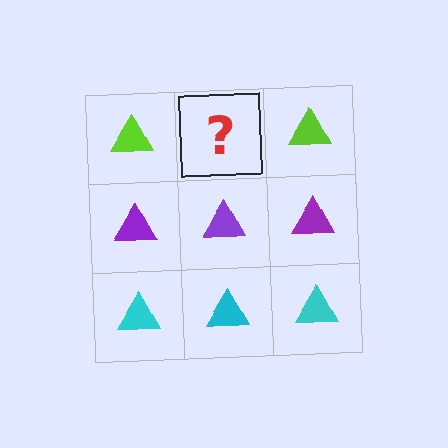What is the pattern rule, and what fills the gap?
The rule is that each row has a consistent color. The gap should be filled with a lime triangle.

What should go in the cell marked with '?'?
The missing cell should contain a lime triangle.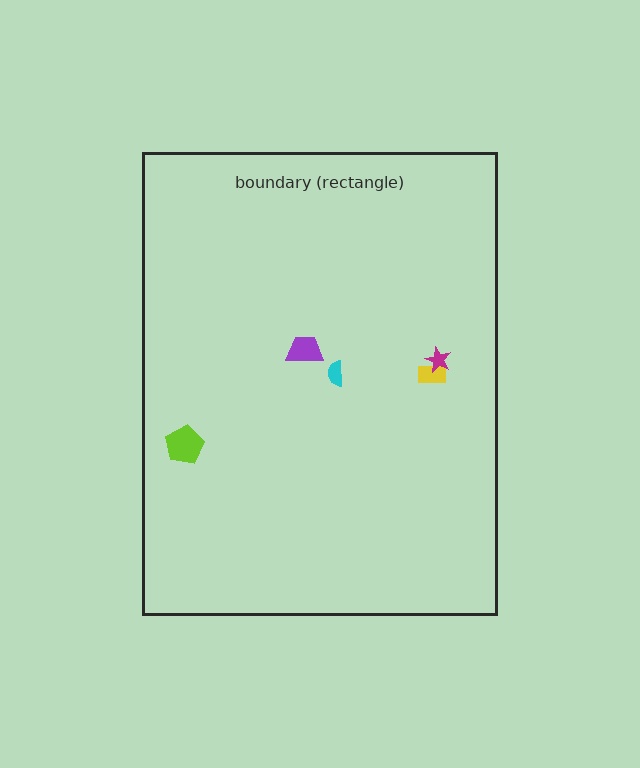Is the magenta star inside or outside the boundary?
Inside.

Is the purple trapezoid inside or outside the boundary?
Inside.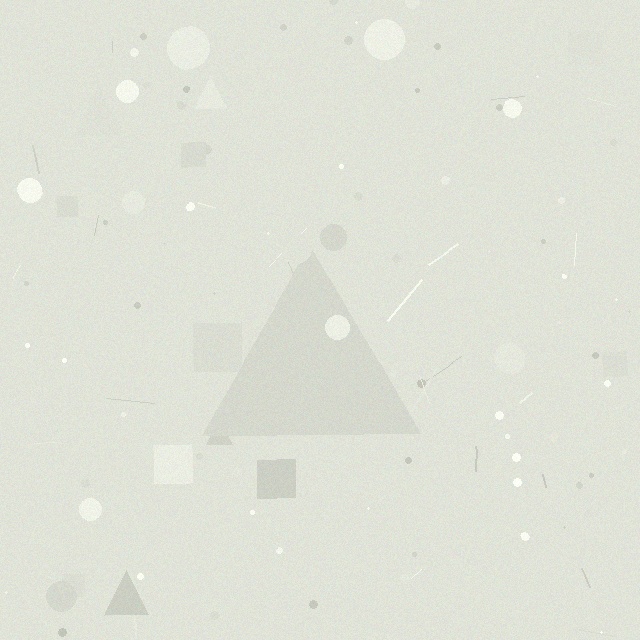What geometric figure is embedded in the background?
A triangle is embedded in the background.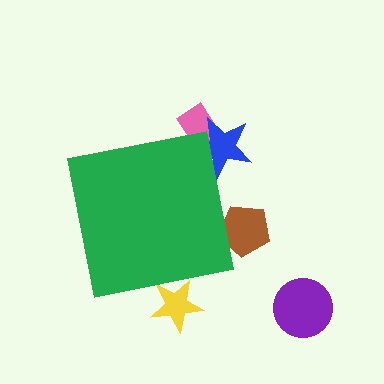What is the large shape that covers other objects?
A green square.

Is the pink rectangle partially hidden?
Yes, the pink rectangle is partially hidden behind the green square.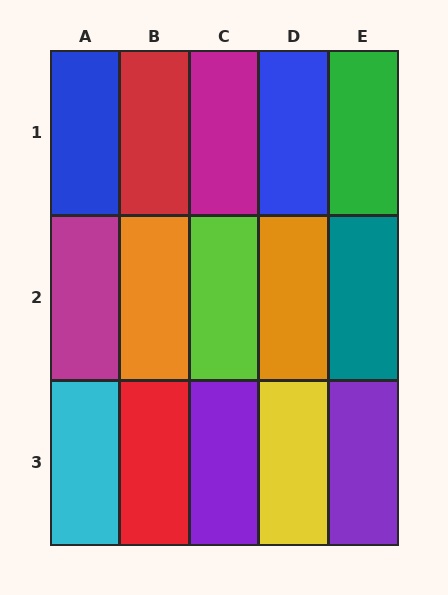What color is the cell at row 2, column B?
Orange.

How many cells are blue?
2 cells are blue.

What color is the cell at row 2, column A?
Magenta.